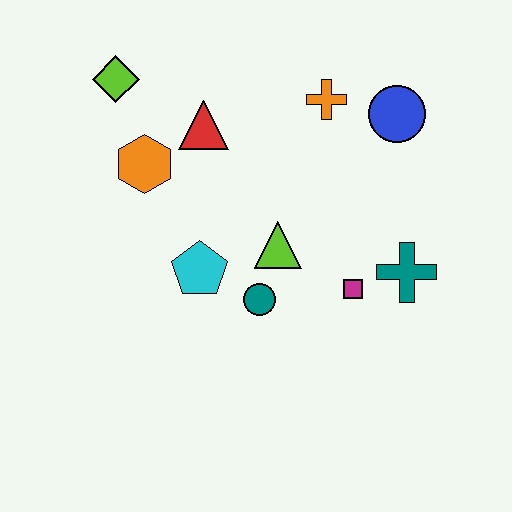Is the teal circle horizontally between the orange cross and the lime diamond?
Yes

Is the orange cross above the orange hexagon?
Yes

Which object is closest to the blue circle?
The orange cross is closest to the blue circle.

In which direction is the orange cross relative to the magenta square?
The orange cross is above the magenta square.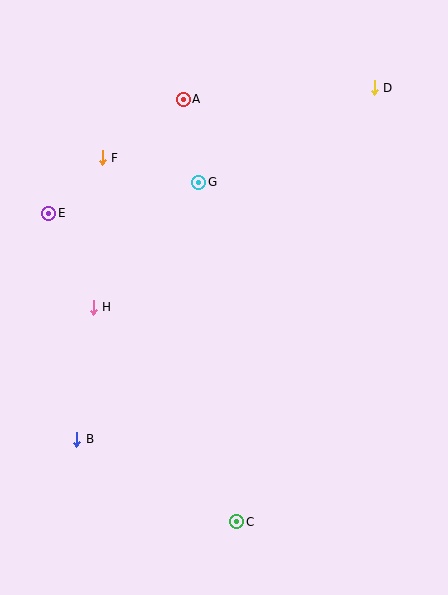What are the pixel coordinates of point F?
Point F is at (102, 158).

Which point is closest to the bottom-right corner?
Point C is closest to the bottom-right corner.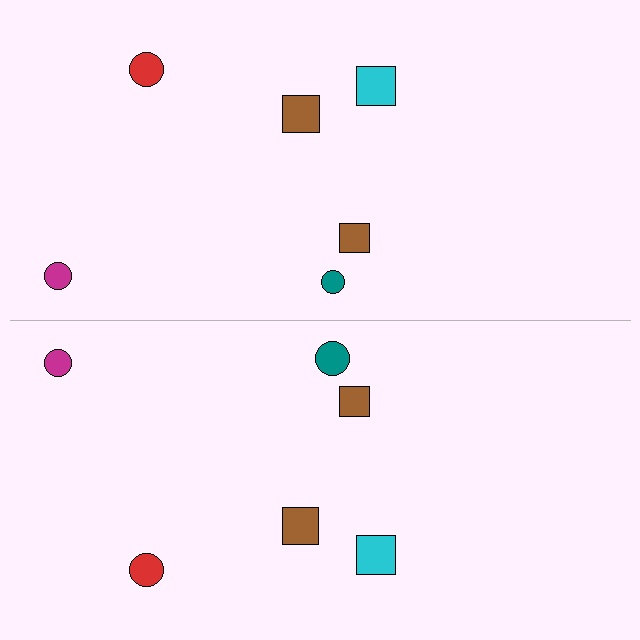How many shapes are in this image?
There are 12 shapes in this image.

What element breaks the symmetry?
The teal circle on the bottom side has a different size than its mirror counterpart.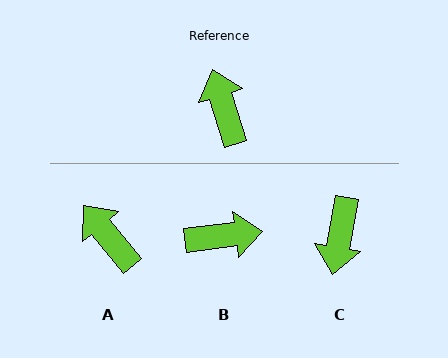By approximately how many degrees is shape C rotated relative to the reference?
Approximately 152 degrees counter-clockwise.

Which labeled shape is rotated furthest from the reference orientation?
C, about 152 degrees away.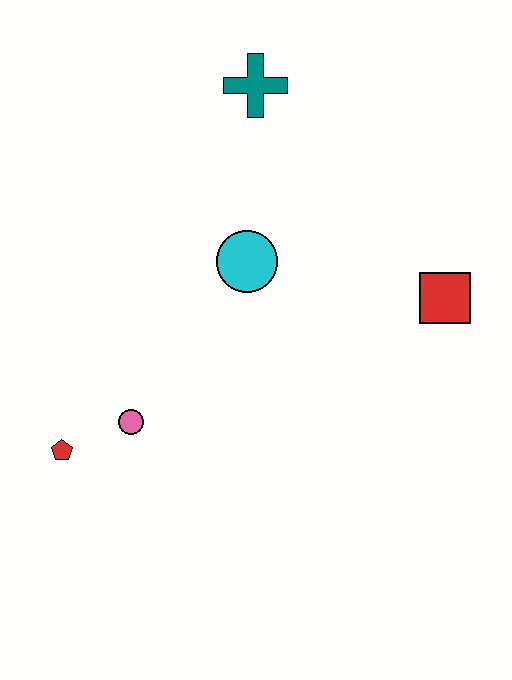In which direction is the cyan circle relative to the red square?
The cyan circle is to the left of the red square.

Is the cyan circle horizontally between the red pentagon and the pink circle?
No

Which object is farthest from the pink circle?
The teal cross is farthest from the pink circle.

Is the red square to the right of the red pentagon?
Yes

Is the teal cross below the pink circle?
No